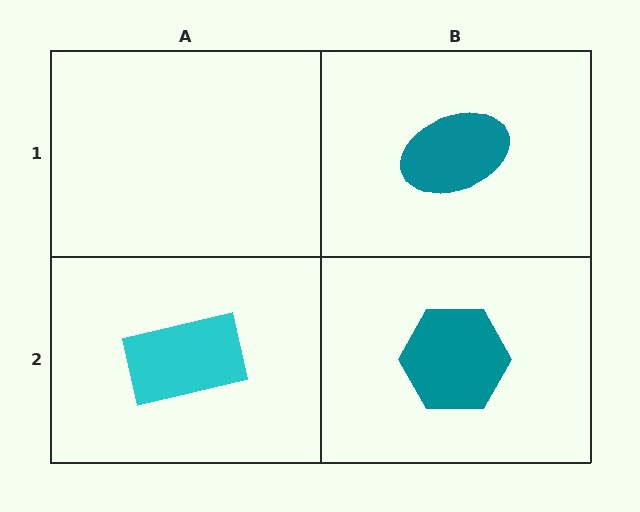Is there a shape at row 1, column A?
No, that cell is empty.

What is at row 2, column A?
A cyan rectangle.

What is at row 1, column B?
A teal ellipse.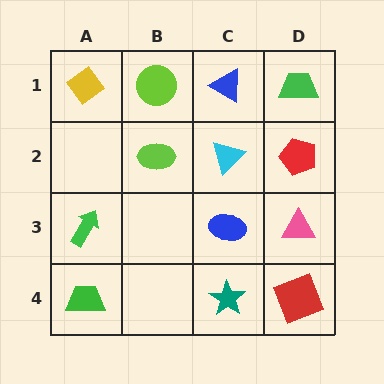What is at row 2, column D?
A red pentagon.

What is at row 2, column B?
A lime ellipse.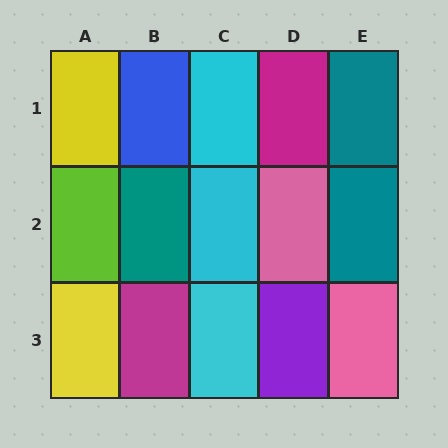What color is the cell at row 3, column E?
Pink.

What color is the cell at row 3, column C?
Cyan.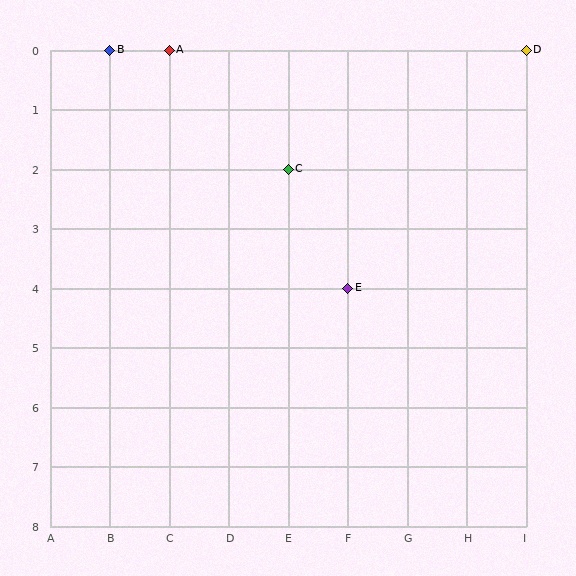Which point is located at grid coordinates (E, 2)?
Point C is at (E, 2).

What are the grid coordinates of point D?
Point D is at grid coordinates (I, 0).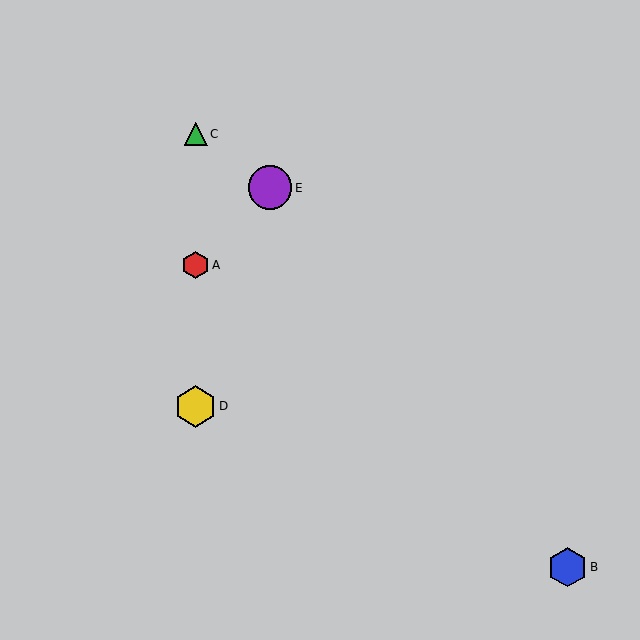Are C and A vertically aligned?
Yes, both are at x≈196.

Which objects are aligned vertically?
Objects A, C, D are aligned vertically.